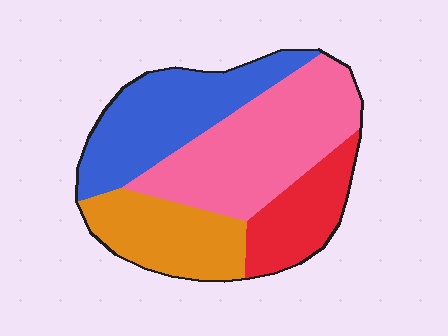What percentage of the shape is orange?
Orange covers 20% of the shape.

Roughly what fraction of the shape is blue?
Blue takes up about one quarter (1/4) of the shape.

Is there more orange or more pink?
Pink.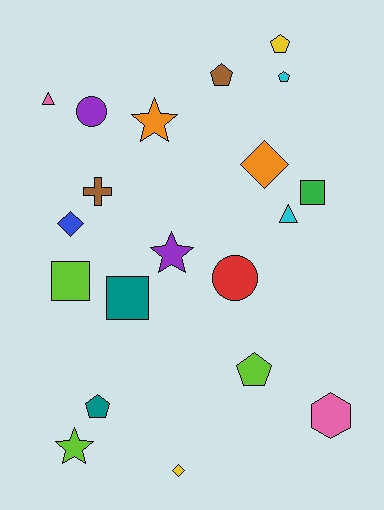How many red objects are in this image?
There is 1 red object.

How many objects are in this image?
There are 20 objects.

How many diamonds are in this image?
There are 3 diamonds.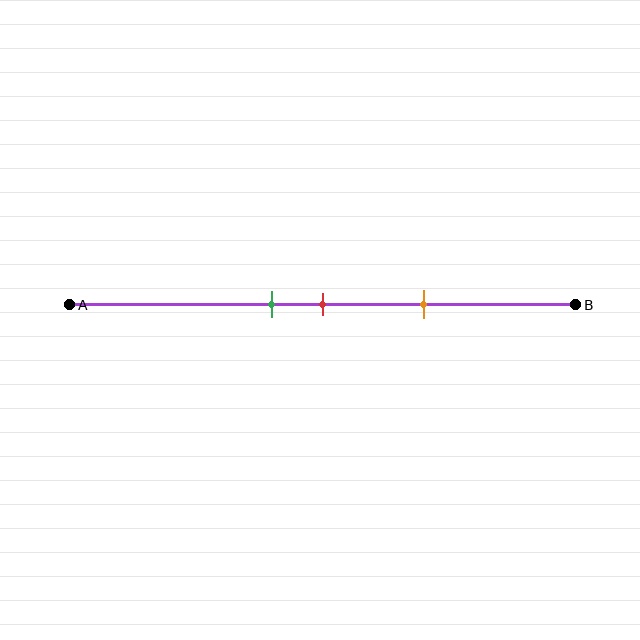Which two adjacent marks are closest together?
The green and red marks are the closest adjacent pair.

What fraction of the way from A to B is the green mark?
The green mark is approximately 40% (0.4) of the way from A to B.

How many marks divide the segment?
There are 3 marks dividing the segment.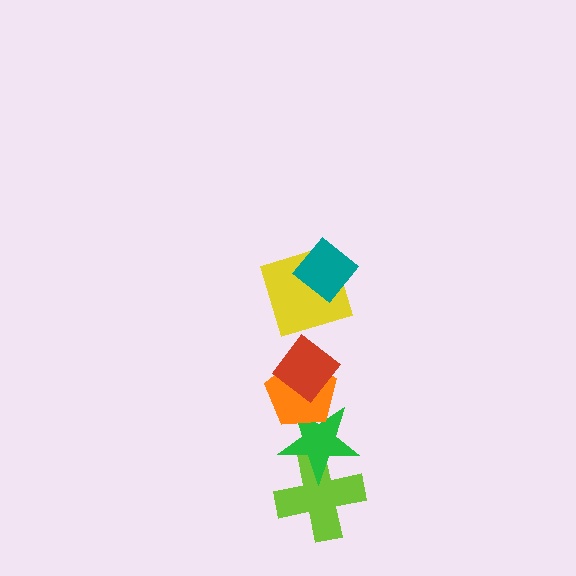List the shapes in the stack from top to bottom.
From top to bottom: the teal diamond, the yellow square, the red diamond, the orange pentagon, the green star, the lime cross.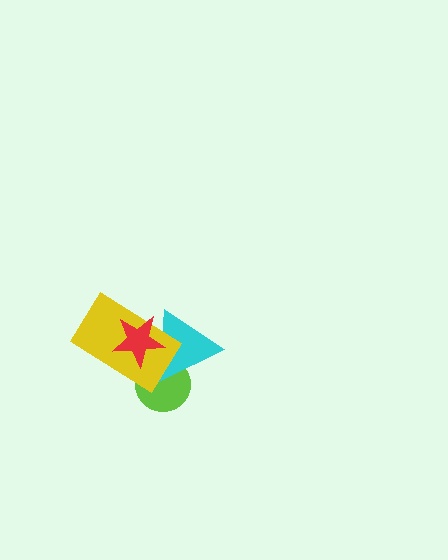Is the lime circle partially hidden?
Yes, it is partially covered by another shape.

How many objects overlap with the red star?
2 objects overlap with the red star.